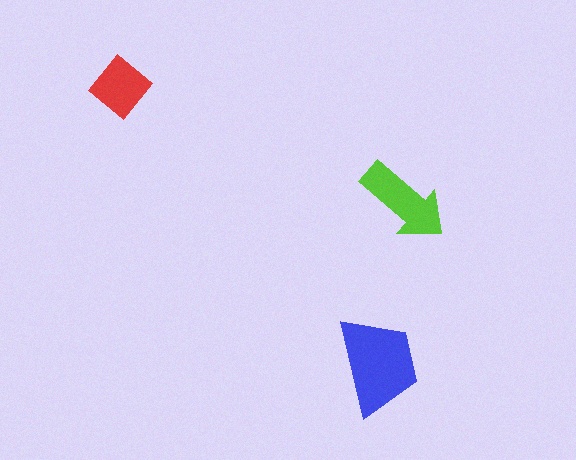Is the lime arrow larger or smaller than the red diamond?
Larger.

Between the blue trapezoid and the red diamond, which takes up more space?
The blue trapezoid.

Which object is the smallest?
The red diamond.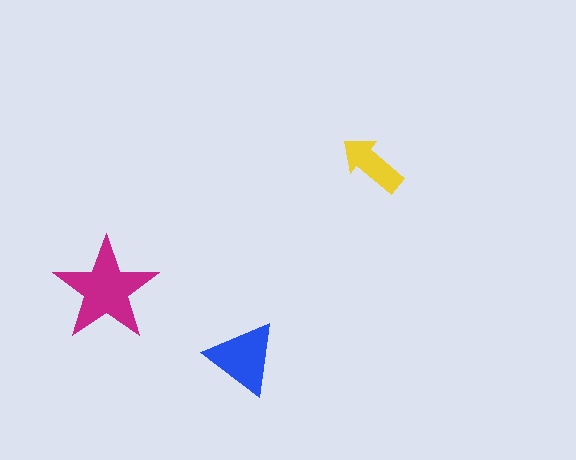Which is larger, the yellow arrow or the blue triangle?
The blue triangle.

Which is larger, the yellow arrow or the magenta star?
The magenta star.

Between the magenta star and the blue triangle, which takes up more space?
The magenta star.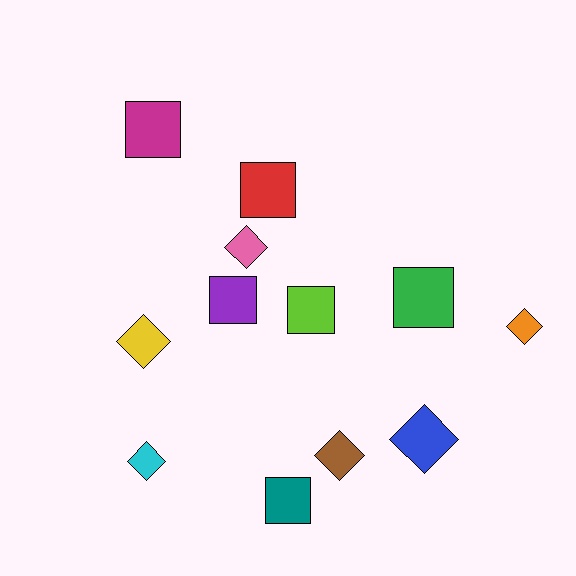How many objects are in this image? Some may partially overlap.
There are 12 objects.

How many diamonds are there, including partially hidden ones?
There are 6 diamonds.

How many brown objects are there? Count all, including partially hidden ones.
There is 1 brown object.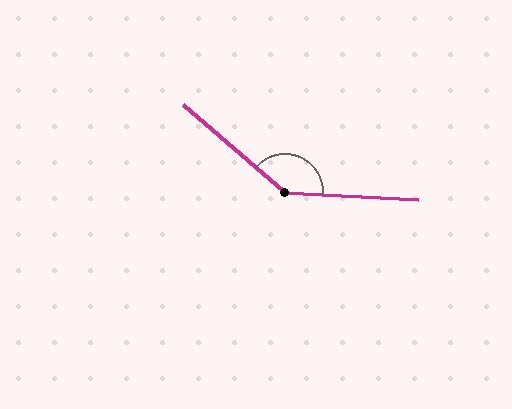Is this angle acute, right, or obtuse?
It is obtuse.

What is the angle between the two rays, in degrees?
Approximately 143 degrees.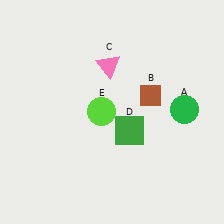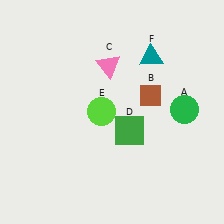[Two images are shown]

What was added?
A teal triangle (F) was added in Image 2.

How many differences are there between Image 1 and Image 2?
There is 1 difference between the two images.